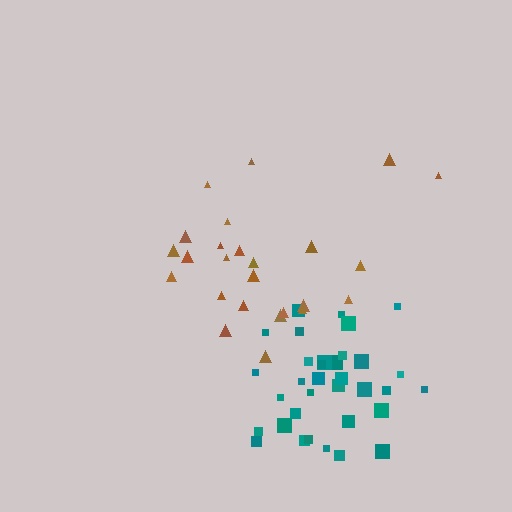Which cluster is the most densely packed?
Teal.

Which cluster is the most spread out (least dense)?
Brown.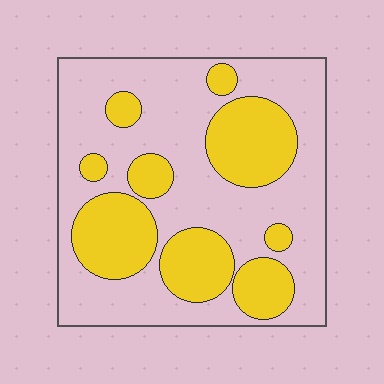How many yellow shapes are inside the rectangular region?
9.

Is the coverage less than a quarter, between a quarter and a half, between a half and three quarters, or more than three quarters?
Between a quarter and a half.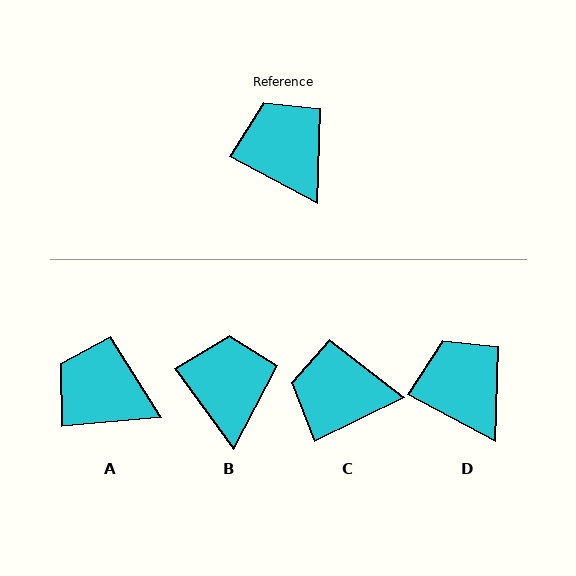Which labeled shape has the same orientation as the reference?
D.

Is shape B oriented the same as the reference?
No, it is off by about 26 degrees.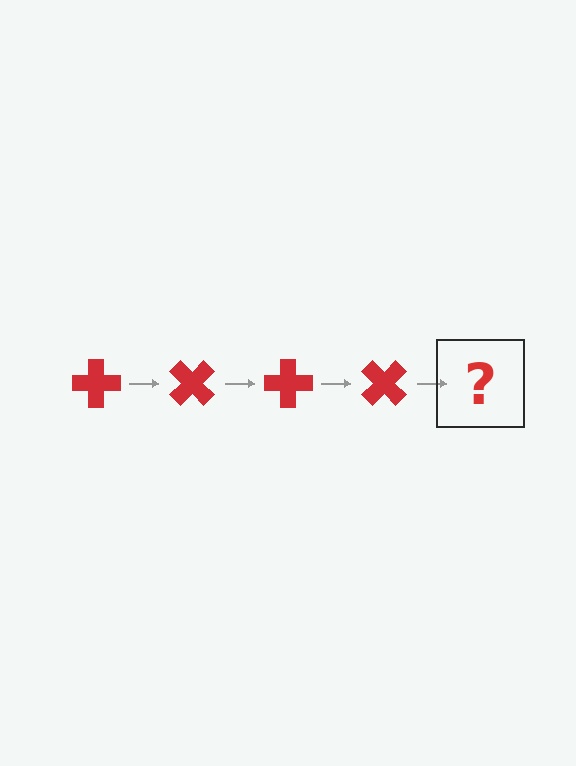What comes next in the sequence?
The next element should be a red cross rotated 180 degrees.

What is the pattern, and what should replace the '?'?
The pattern is that the cross rotates 45 degrees each step. The '?' should be a red cross rotated 180 degrees.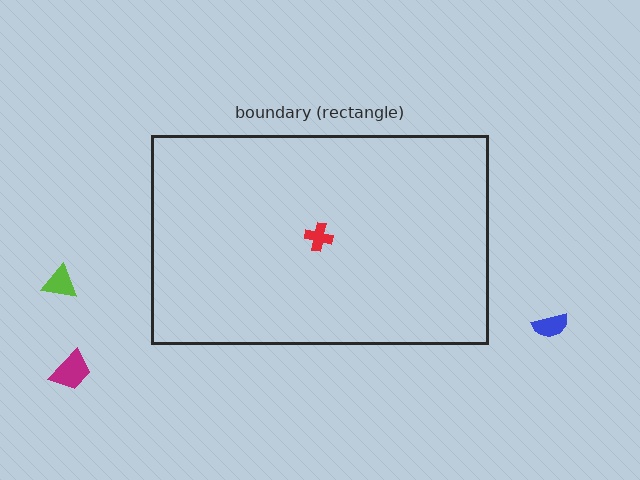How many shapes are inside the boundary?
1 inside, 3 outside.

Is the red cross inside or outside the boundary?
Inside.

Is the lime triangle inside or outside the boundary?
Outside.